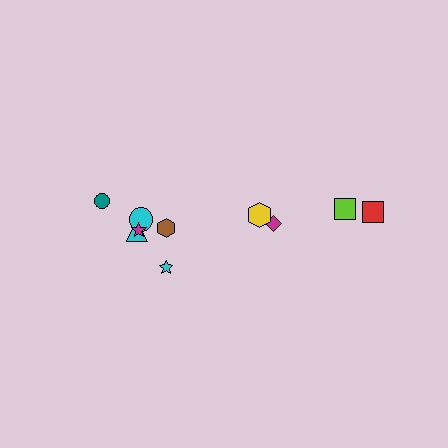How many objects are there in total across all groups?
There are 10 objects.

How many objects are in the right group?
There are 4 objects.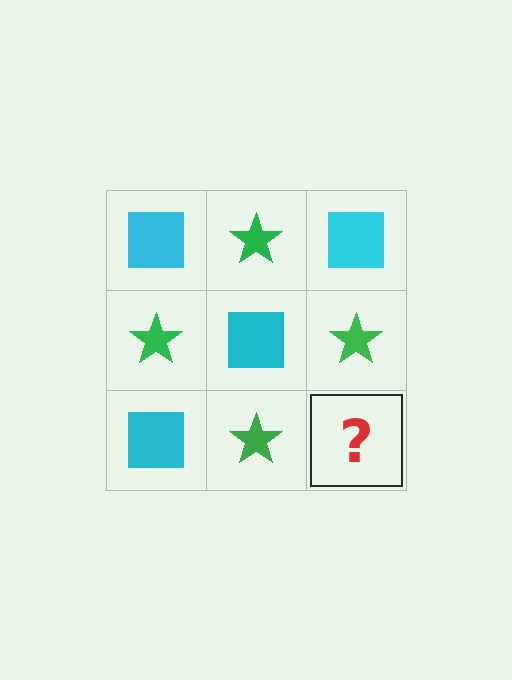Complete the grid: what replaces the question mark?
The question mark should be replaced with a cyan square.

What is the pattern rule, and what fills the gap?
The rule is that it alternates cyan square and green star in a checkerboard pattern. The gap should be filled with a cyan square.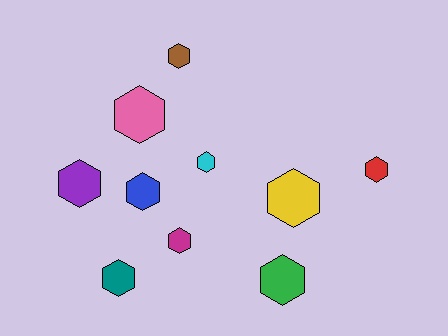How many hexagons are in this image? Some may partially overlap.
There are 10 hexagons.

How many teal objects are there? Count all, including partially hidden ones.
There is 1 teal object.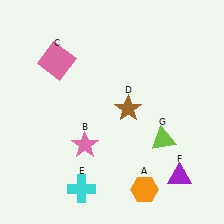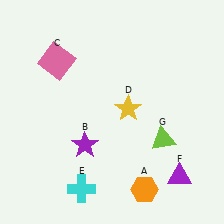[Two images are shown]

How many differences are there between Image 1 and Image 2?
There are 2 differences between the two images.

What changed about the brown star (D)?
In Image 1, D is brown. In Image 2, it changed to yellow.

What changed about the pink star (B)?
In Image 1, B is pink. In Image 2, it changed to purple.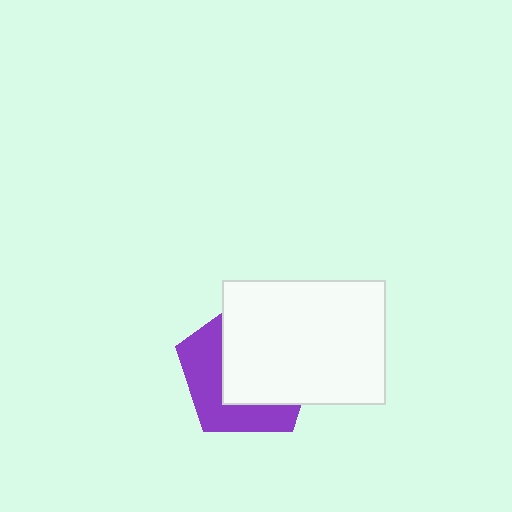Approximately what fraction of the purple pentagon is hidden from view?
Roughly 60% of the purple pentagon is hidden behind the white rectangle.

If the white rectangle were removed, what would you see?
You would see the complete purple pentagon.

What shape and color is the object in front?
The object in front is a white rectangle.